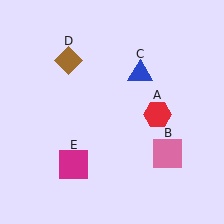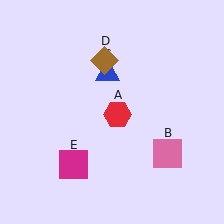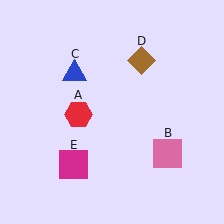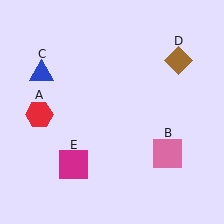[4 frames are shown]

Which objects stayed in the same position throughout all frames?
Pink square (object B) and magenta square (object E) remained stationary.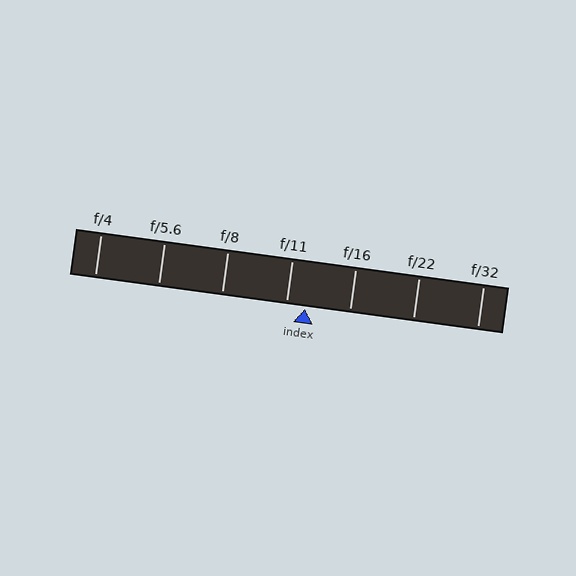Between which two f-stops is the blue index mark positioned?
The index mark is between f/11 and f/16.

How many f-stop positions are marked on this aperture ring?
There are 7 f-stop positions marked.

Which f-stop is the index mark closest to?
The index mark is closest to f/11.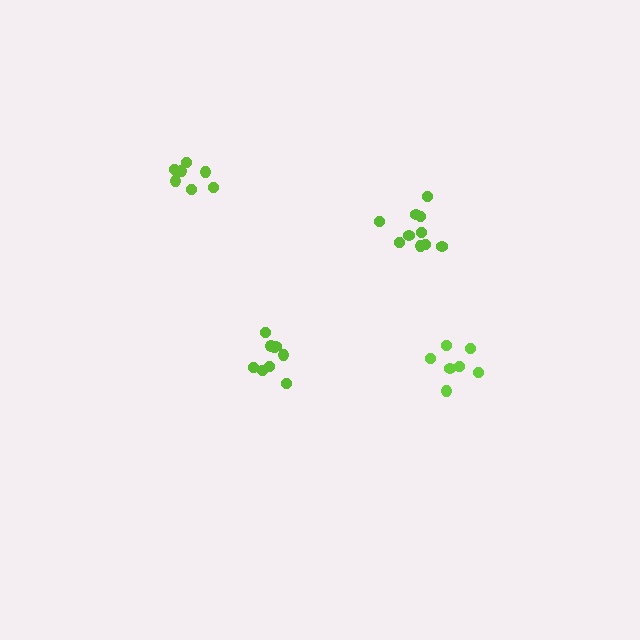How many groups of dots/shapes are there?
There are 4 groups.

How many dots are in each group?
Group 1: 9 dots, Group 2: 7 dots, Group 3: 7 dots, Group 4: 10 dots (33 total).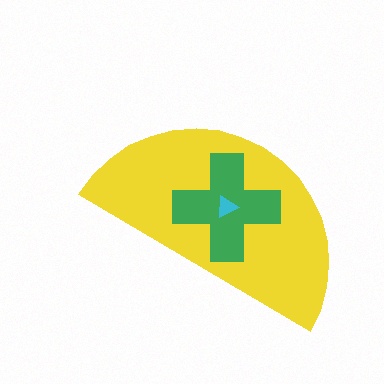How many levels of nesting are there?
3.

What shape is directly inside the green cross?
The cyan triangle.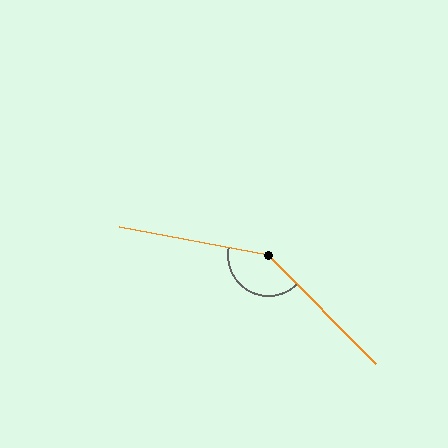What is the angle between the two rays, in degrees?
Approximately 145 degrees.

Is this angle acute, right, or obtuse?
It is obtuse.